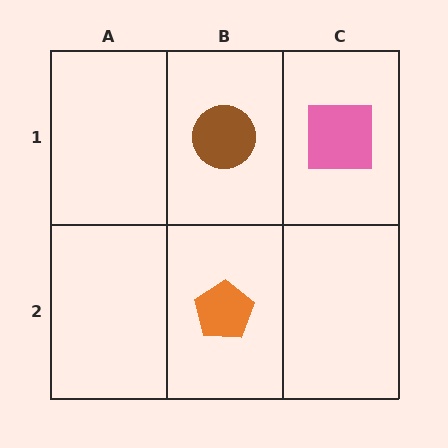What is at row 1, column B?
A brown circle.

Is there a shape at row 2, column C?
No, that cell is empty.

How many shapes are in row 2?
1 shape.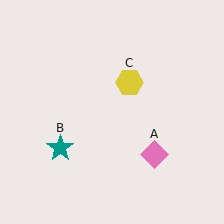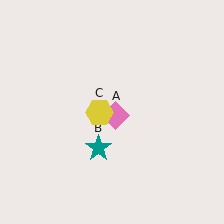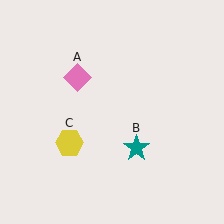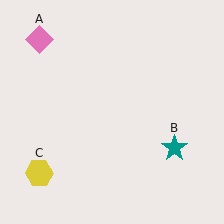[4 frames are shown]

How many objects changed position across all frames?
3 objects changed position: pink diamond (object A), teal star (object B), yellow hexagon (object C).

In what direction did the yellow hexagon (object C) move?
The yellow hexagon (object C) moved down and to the left.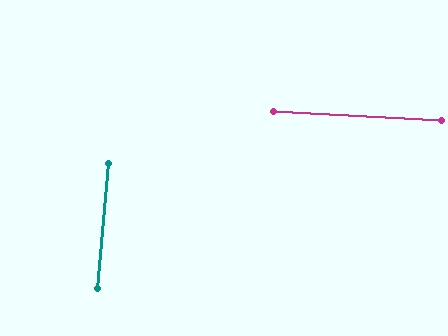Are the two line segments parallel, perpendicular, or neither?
Perpendicular — they meet at approximately 88°.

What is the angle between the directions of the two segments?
Approximately 88 degrees.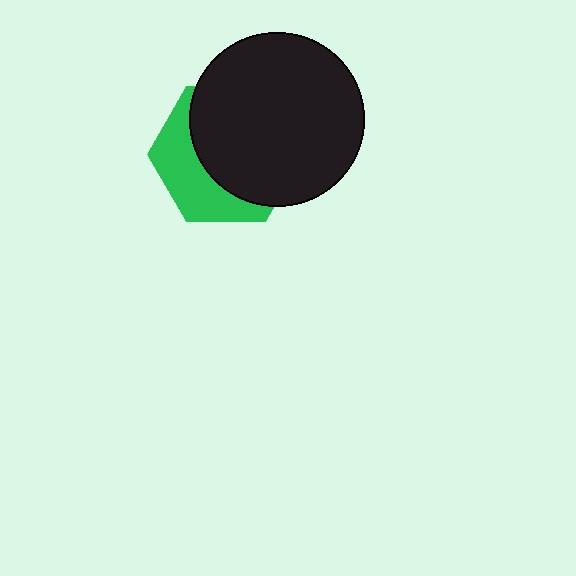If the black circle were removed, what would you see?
You would see the complete green hexagon.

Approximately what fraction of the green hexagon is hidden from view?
Roughly 63% of the green hexagon is hidden behind the black circle.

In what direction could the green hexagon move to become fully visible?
The green hexagon could move toward the lower-left. That would shift it out from behind the black circle entirely.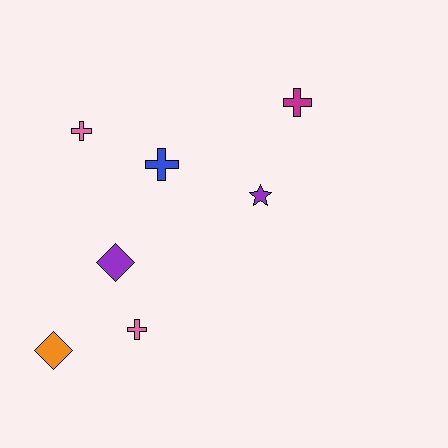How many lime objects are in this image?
There are no lime objects.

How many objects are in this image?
There are 7 objects.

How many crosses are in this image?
There are 4 crosses.